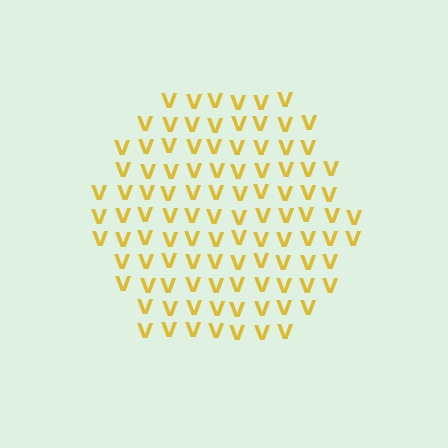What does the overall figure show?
The overall figure shows a hexagon.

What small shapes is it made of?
It is made of small letter V's.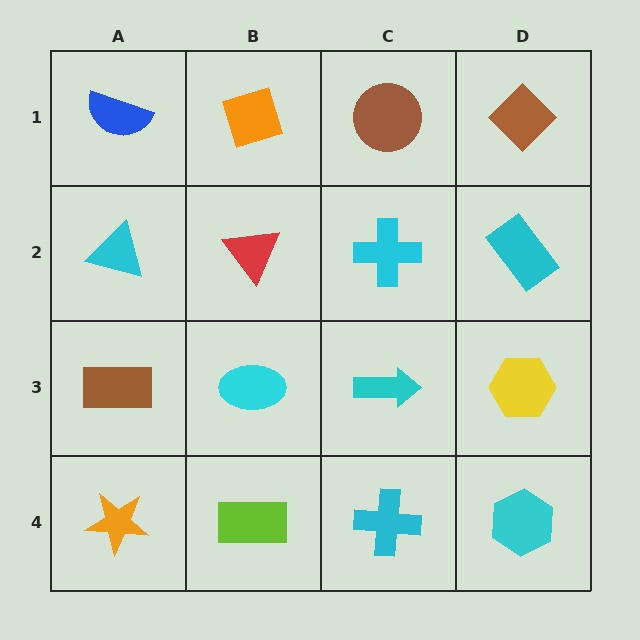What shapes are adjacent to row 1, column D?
A cyan rectangle (row 2, column D), a brown circle (row 1, column C).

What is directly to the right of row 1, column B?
A brown circle.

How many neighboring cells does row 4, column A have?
2.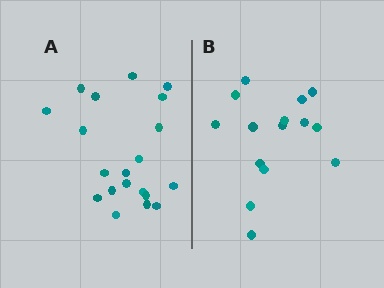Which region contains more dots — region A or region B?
Region A (the left region) has more dots.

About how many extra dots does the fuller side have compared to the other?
Region A has about 5 more dots than region B.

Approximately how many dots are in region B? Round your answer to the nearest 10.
About 20 dots. (The exact count is 15, which rounds to 20.)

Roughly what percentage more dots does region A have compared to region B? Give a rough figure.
About 35% more.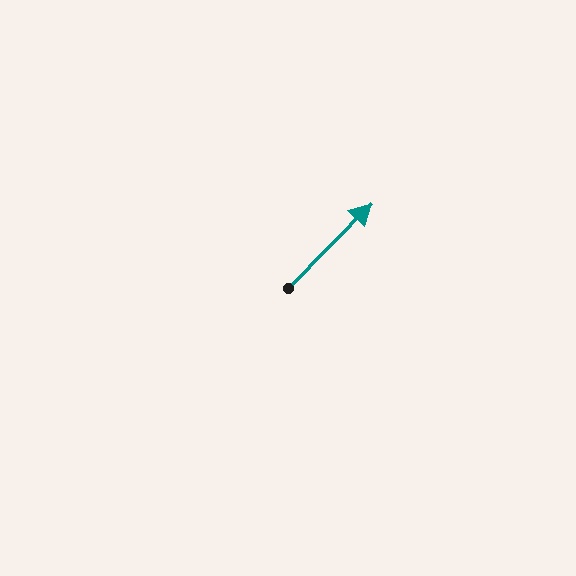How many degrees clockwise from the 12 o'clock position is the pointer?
Approximately 44 degrees.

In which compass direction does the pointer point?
Northeast.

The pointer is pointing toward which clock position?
Roughly 1 o'clock.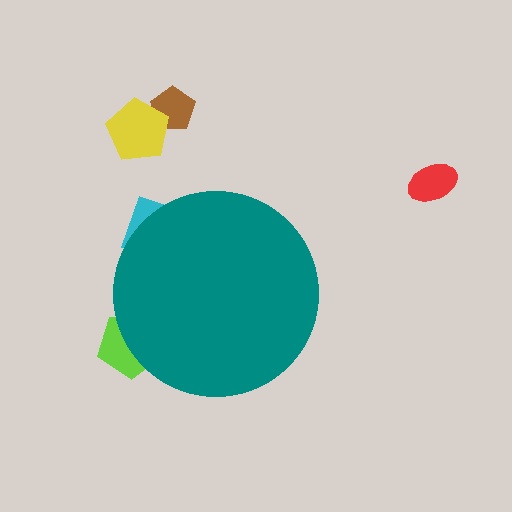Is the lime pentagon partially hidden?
Yes, the lime pentagon is partially hidden behind the teal circle.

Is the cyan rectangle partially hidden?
Yes, the cyan rectangle is partially hidden behind the teal circle.